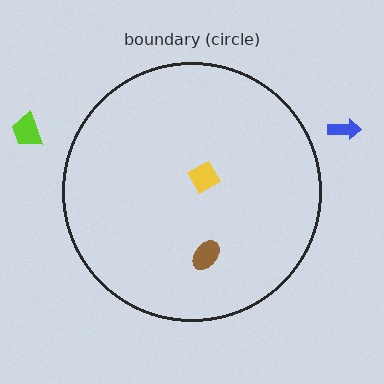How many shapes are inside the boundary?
2 inside, 2 outside.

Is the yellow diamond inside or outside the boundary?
Inside.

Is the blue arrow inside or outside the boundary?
Outside.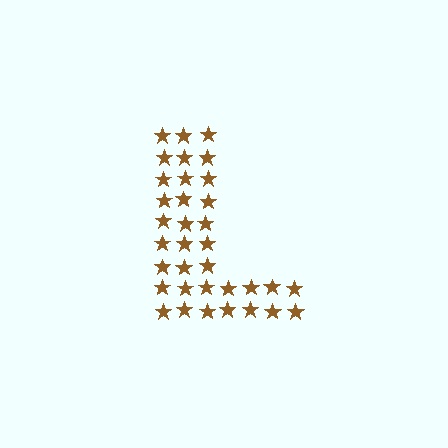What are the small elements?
The small elements are stars.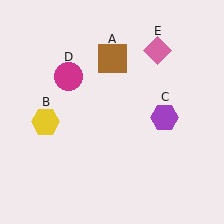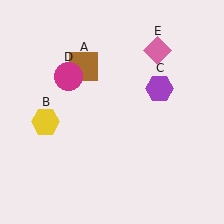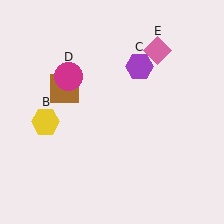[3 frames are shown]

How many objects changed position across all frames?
2 objects changed position: brown square (object A), purple hexagon (object C).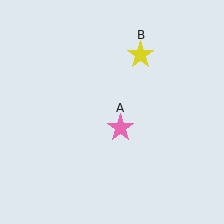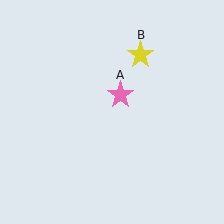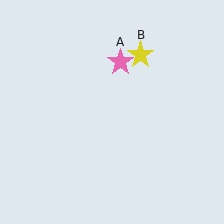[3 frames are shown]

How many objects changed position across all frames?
1 object changed position: pink star (object A).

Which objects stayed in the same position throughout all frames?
Yellow star (object B) remained stationary.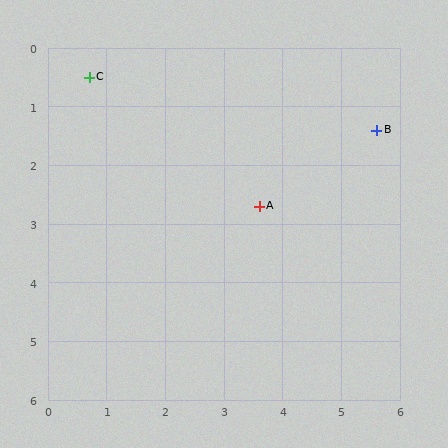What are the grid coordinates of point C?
Point C is at approximately (0.7, 0.5).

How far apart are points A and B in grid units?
Points A and B are about 2.4 grid units apart.